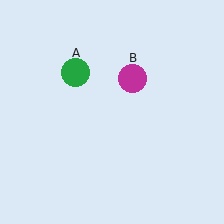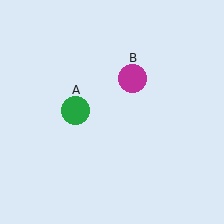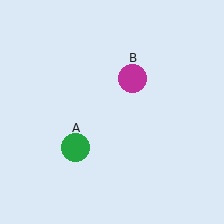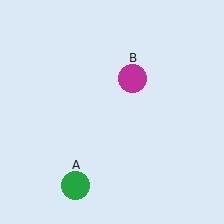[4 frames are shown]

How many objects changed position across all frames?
1 object changed position: green circle (object A).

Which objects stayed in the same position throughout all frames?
Magenta circle (object B) remained stationary.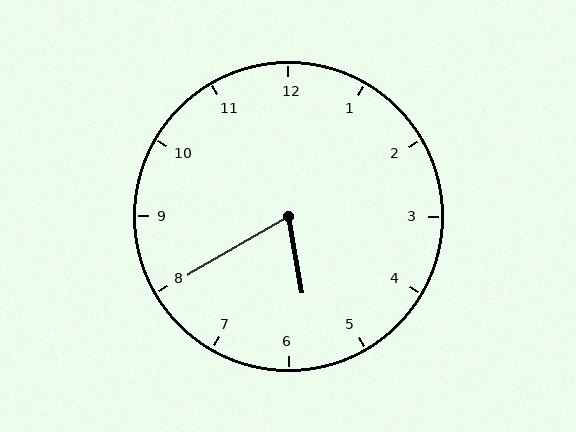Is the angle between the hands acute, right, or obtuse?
It is acute.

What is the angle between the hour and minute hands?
Approximately 70 degrees.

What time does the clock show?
5:40.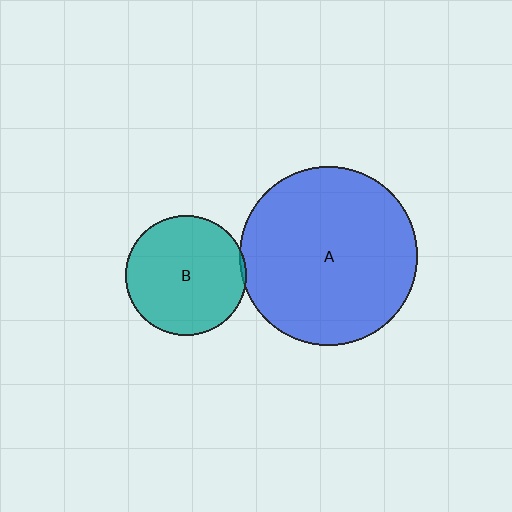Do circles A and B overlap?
Yes.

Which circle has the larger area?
Circle A (blue).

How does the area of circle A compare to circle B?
Approximately 2.2 times.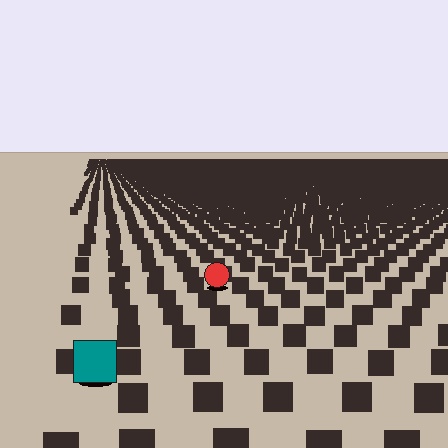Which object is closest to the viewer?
The teal square is closest. The texture marks near it are larger and more spread out.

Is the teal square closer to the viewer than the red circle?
Yes. The teal square is closer — you can tell from the texture gradient: the ground texture is coarser near it.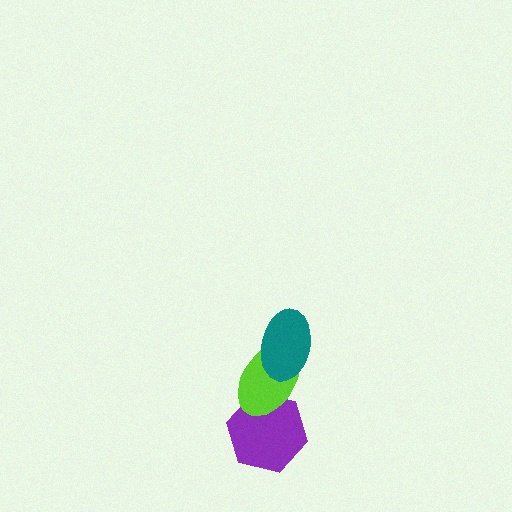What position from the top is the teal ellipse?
The teal ellipse is 1st from the top.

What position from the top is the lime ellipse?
The lime ellipse is 2nd from the top.